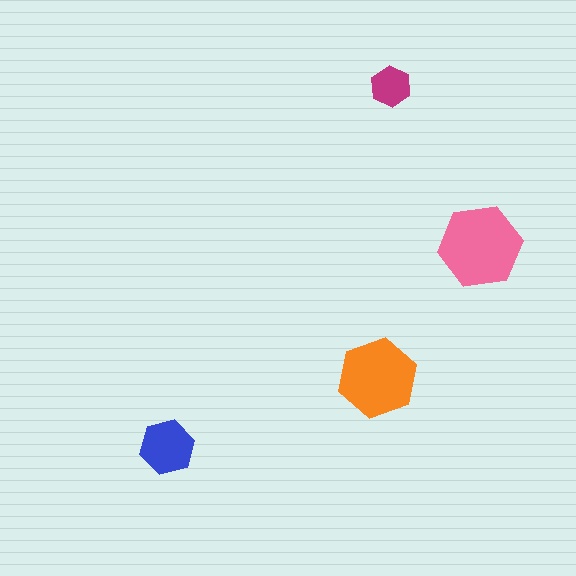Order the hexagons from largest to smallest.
the pink one, the orange one, the blue one, the magenta one.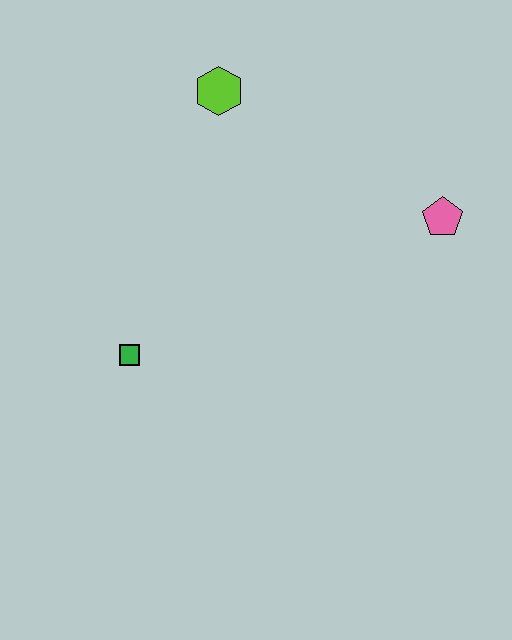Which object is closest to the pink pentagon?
The lime hexagon is closest to the pink pentagon.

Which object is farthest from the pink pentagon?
The green square is farthest from the pink pentagon.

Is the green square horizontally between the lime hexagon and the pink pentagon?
No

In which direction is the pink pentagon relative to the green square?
The pink pentagon is to the right of the green square.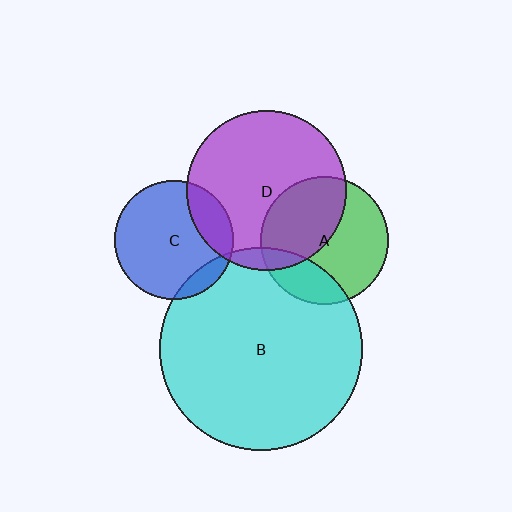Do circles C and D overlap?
Yes.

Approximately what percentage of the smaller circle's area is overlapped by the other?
Approximately 20%.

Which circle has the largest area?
Circle B (cyan).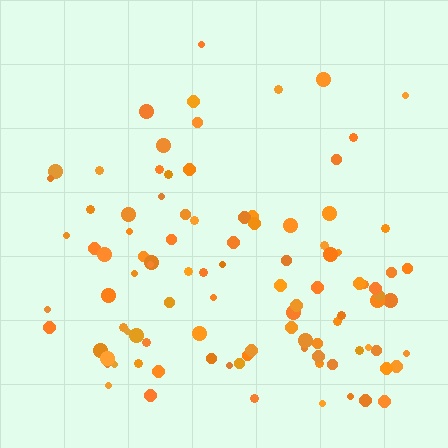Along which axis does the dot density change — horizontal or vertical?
Vertical.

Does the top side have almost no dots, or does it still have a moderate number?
Still a moderate number, just noticeably fewer than the bottom.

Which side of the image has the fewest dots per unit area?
The top.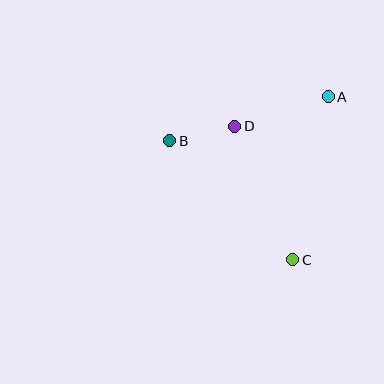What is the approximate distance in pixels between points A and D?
The distance between A and D is approximately 98 pixels.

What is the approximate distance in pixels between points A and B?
The distance between A and B is approximately 164 pixels.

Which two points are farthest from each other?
Points B and C are farthest from each other.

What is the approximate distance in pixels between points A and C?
The distance between A and C is approximately 167 pixels.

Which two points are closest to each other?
Points B and D are closest to each other.